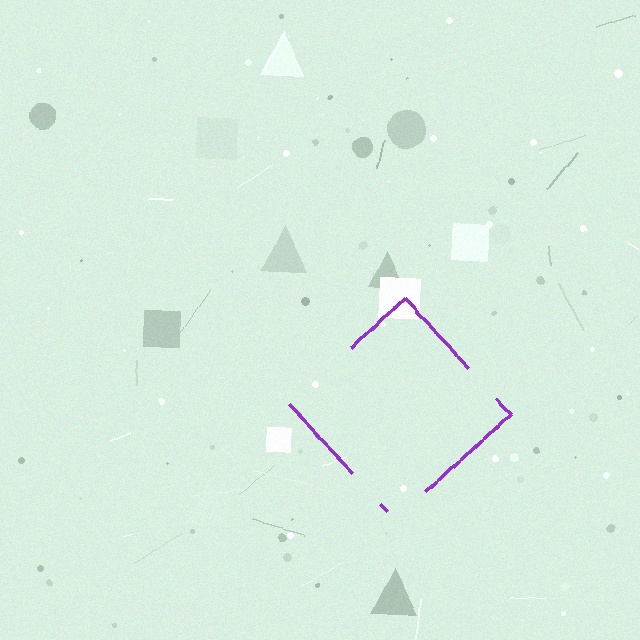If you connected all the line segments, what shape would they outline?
They would outline a diamond.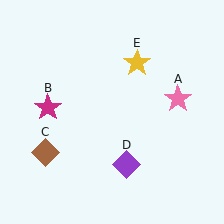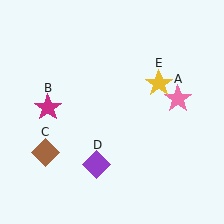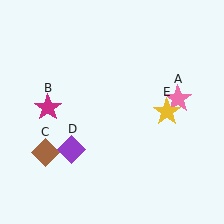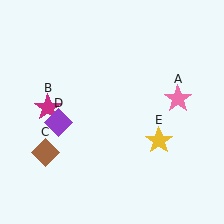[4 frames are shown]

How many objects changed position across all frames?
2 objects changed position: purple diamond (object D), yellow star (object E).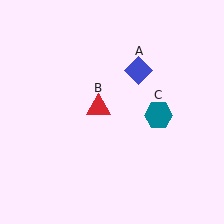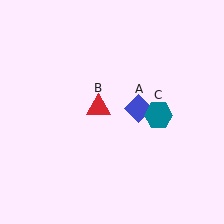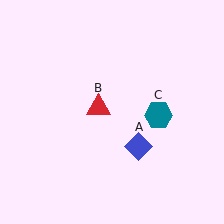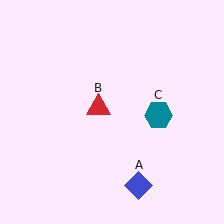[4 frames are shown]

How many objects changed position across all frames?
1 object changed position: blue diamond (object A).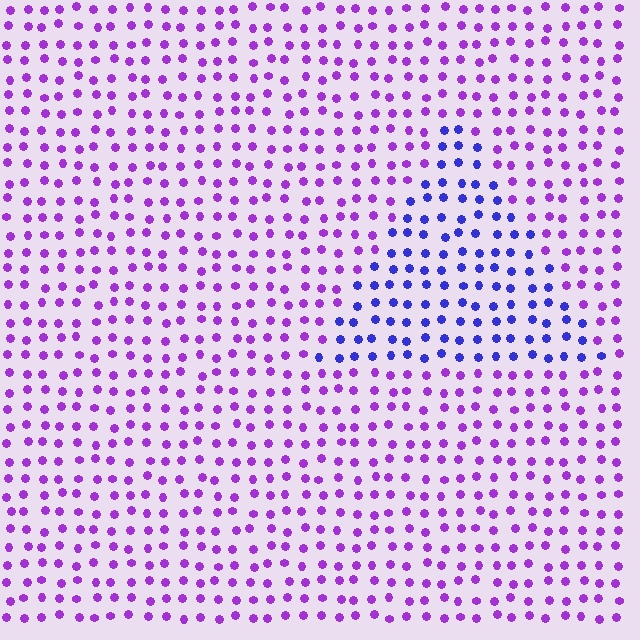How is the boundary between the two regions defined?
The boundary is defined purely by a slight shift in hue (about 41 degrees). Spacing, size, and orientation are identical on both sides.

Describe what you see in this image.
The image is filled with small purple elements in a uniform arrangement. A triangle-shaped region is visible where the elements are tinted to a slightly different hue, forming a subtle color boundary.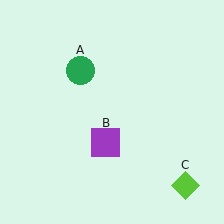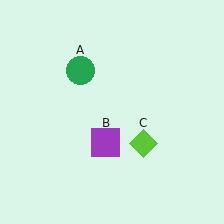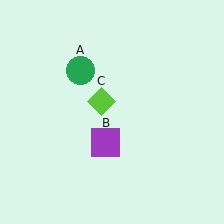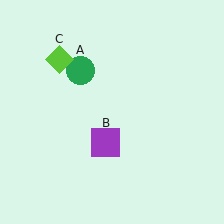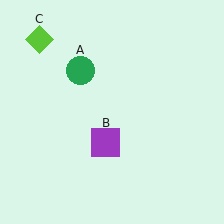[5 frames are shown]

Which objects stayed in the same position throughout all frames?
Green circle (object A) and purple square (object B) remained stationary.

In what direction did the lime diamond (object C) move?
The lime diamond (object C) moved up and to the left.